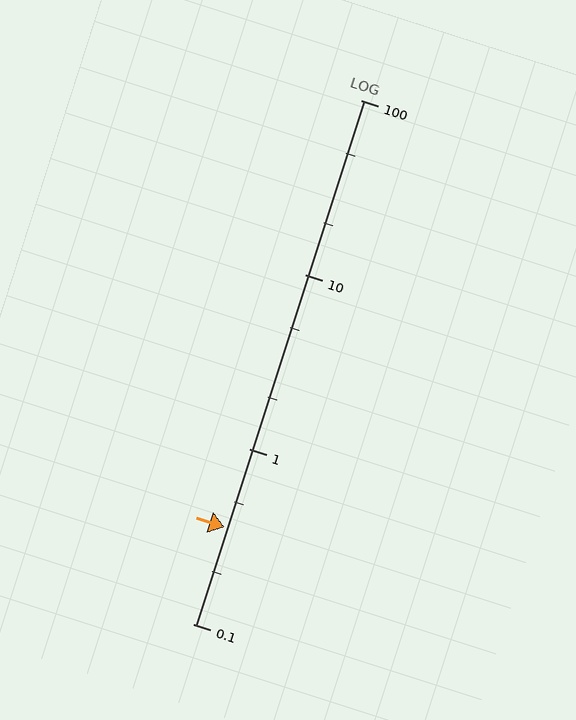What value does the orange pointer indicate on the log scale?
The pointer indicates approximately 0.36.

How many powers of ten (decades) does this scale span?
The scale spans 3 decades, from 0.1 to 100.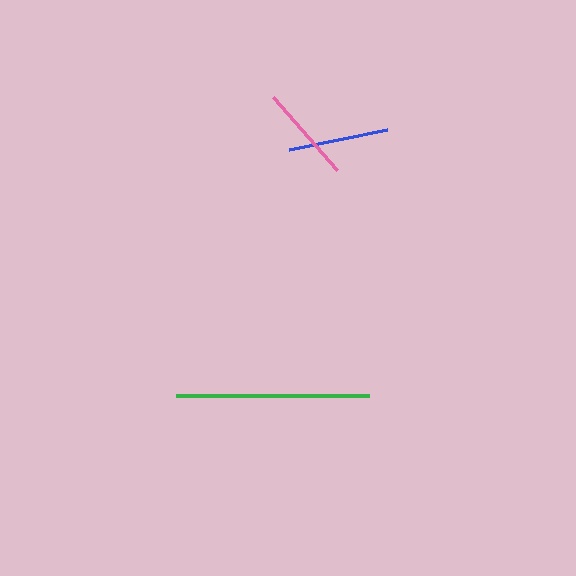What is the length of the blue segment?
The blue segment is approximately 100 pixels long.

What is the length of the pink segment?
The pink segment is approximately 97 pixels long.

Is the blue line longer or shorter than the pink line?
The blue line is longer than the pink line.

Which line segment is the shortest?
The pink line is the shortest at approximately 97 pixels.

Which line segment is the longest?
The green line is the longest at approximately 193 pixels.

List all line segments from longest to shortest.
From longest to shortest: green, blue, pink.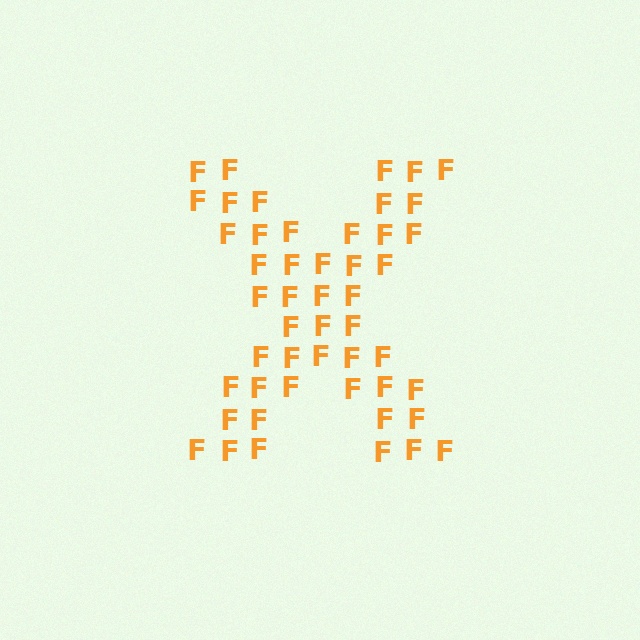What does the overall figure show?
The overall figure shows the letter X.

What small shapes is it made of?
It is made of small letter F's.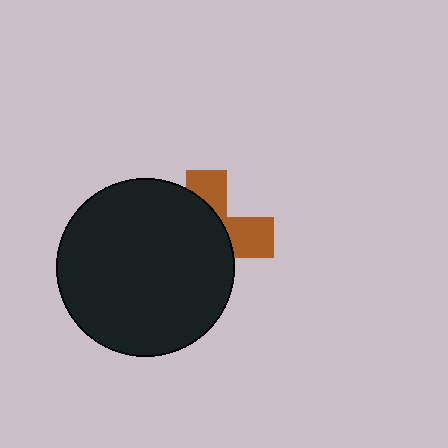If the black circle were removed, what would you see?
You would see the complete brown cross.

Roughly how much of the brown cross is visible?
A small part of it is visible (roughly 34%).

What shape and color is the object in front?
The object in front is a black circle.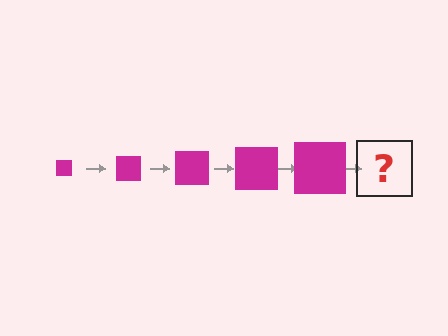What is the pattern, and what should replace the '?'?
The pattern is that the square gets progressively larger each step. The '?' should be a magenta square, larger than the previous one.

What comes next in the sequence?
The next element should be a magenta square, larger than the previous one.